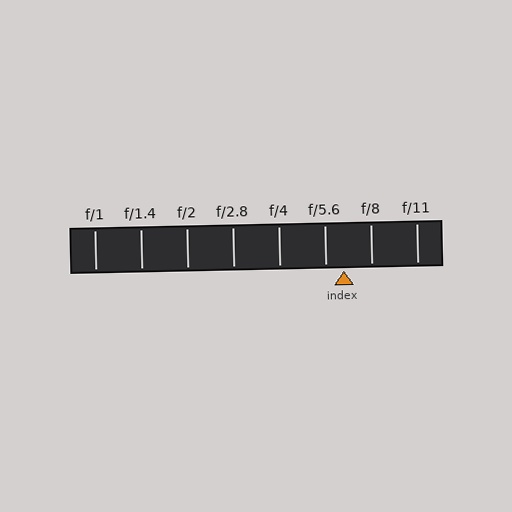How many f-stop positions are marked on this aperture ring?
There are 8 f-stop positions marked.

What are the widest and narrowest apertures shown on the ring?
The widest aperture shown is f/1 and the narrowest is f/11.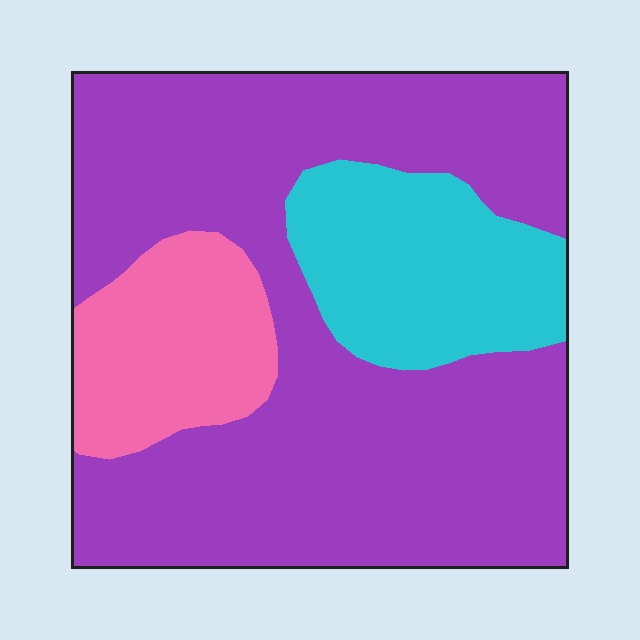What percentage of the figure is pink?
Pink takes up about one eighth (1/8) of the figure.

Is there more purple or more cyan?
Purple.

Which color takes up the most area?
Purple, at roughly 70%.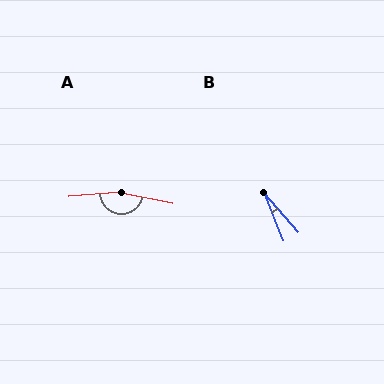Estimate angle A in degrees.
Approximately 163 degrees.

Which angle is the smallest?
B, at approximately 19 degrees.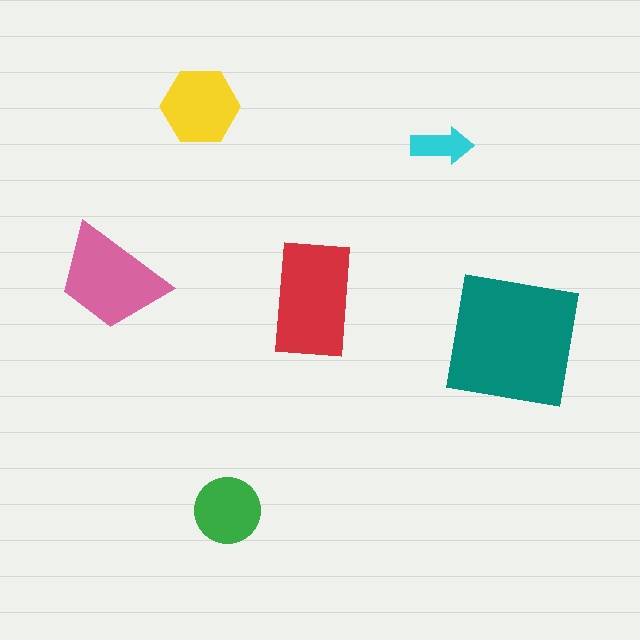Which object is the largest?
The teal square.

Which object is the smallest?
The cyan arrow.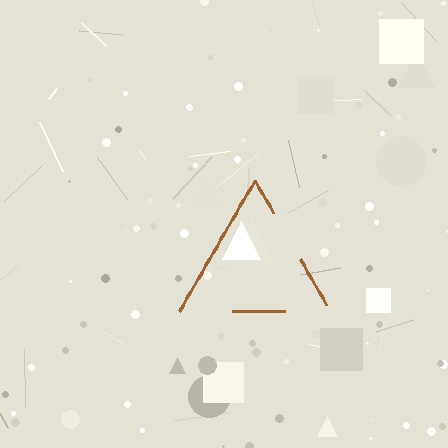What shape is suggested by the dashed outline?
The dashed outline suggests a triangle.